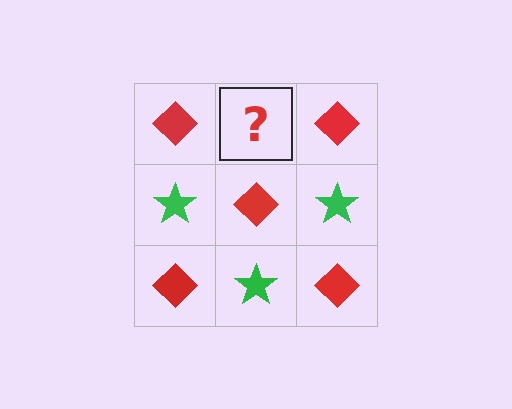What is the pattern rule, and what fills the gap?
The rule is that it alternates red diamond and green star in a checkerboard pattern. The gap should be filled with a green star.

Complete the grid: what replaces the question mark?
The question mark should be replaced with a green star.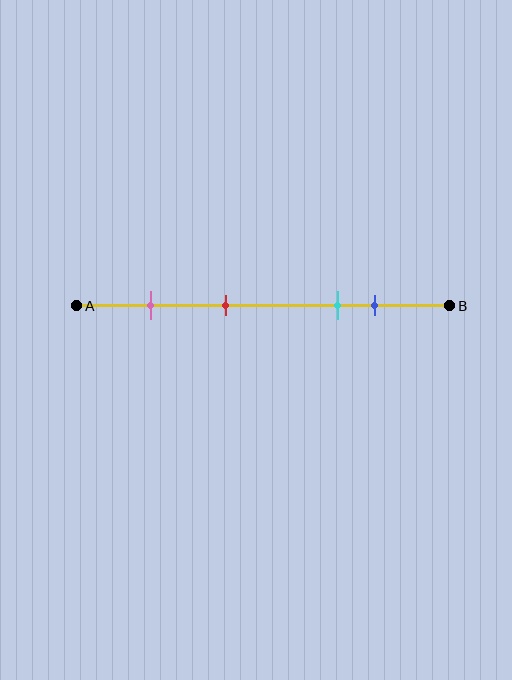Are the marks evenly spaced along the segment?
No, the marks are not evenly spaced.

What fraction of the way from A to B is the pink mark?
The pink mark is approximately 20% (0.2) of the way from A to B.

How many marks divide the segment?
There are 4 marks dividing the segment.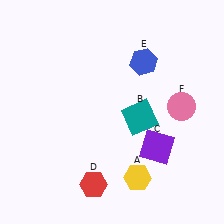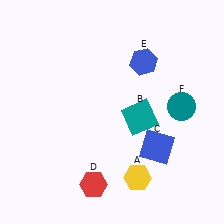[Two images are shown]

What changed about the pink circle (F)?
In Image 1, F is pink. In Image 2, it changed to teal.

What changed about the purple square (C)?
In Image 1, C is purple. In Image 2, it changed to blue.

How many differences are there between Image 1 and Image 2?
There are 2 differences between the two images.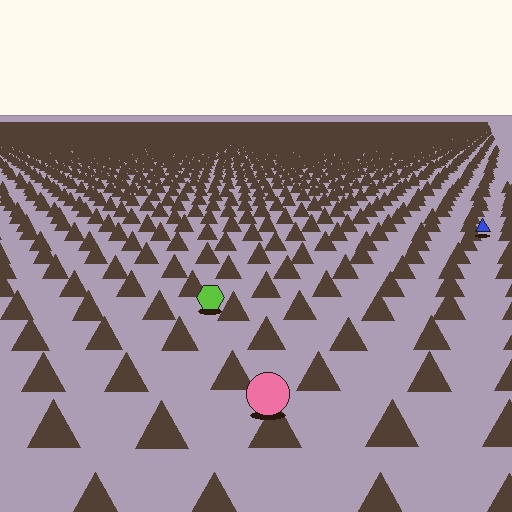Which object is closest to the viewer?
The pink circle is closest. The texture marks near it are larger and more spread out.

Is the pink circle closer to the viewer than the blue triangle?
Yes. The pink circle is closer — you can tell from the texture gradient: the ground texture is coarser near it.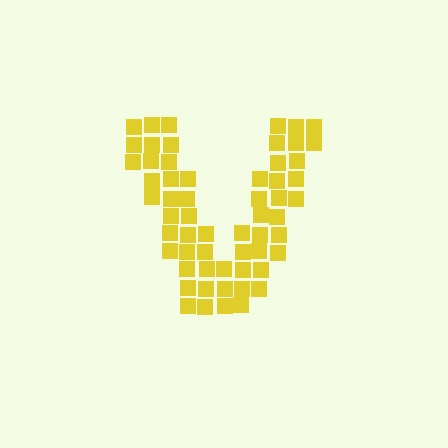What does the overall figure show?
The overall figure shows the letter V.